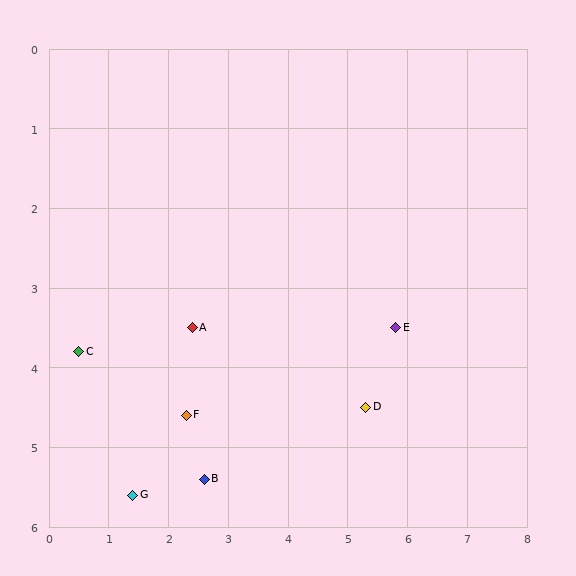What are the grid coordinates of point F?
Point F is at approximately (2.3, 4.6).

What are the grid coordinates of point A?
Point A is at approximately (2.4, 3.5).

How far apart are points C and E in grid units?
Points C and E are about 5.3 grid units apart.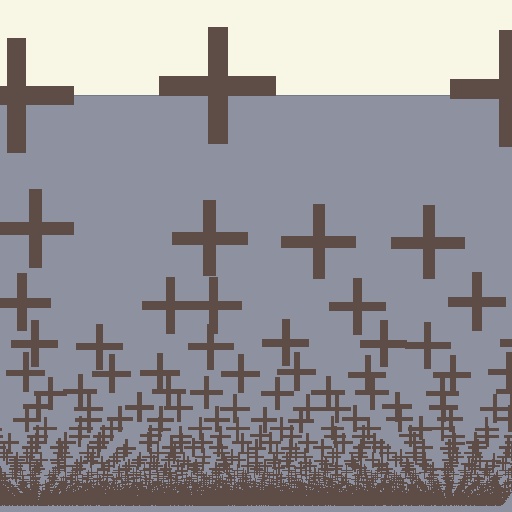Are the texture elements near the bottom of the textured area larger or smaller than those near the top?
Smaller. The gradient is inverted — elements near the bottom are smaller and denser.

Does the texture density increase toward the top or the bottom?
Density increases toward the bottom.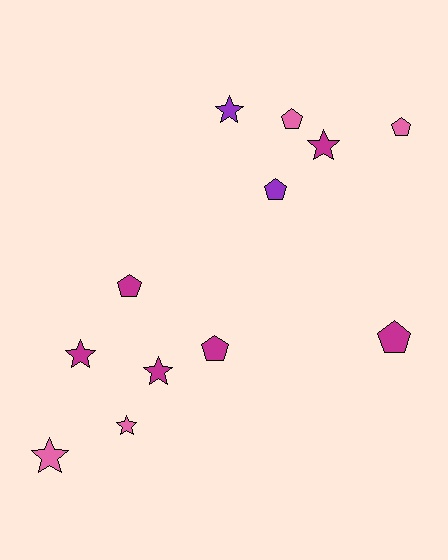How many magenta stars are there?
There are 3 magenta stars.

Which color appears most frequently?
Magenta, with 6 objects.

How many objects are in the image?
There are 12 objects.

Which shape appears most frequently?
Pentagon, with 6 objects.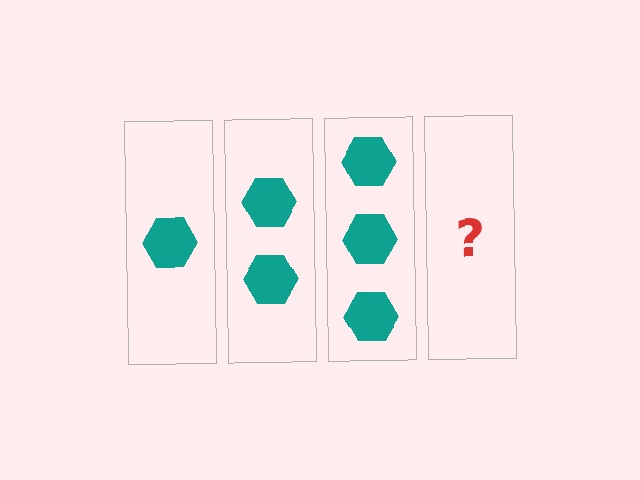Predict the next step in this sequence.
The next step is 4 hexagons.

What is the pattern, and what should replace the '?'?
The pattern is that each step adds one more hexagon. The '?' should be 4 hexagons.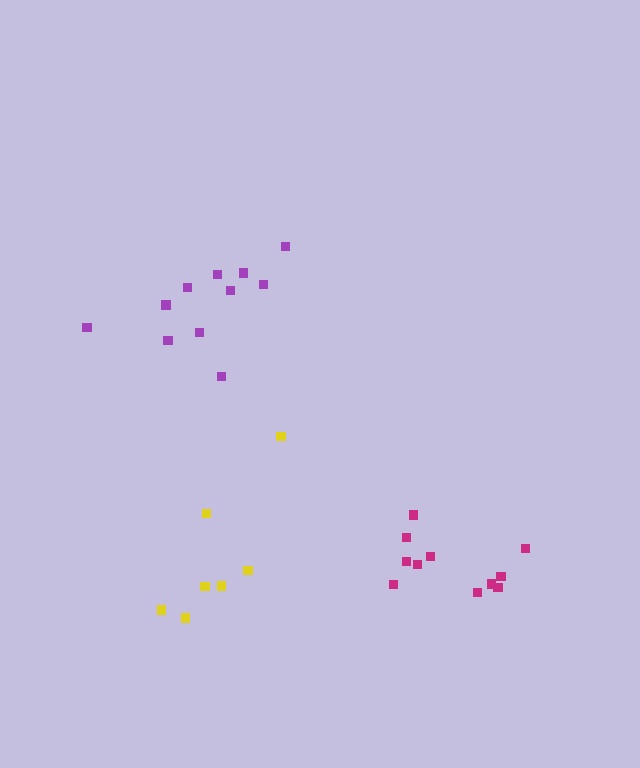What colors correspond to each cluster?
The clusters are colored: magenta, yellow, purple.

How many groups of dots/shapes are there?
There are 3 groups.